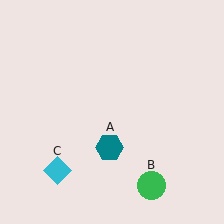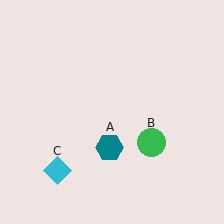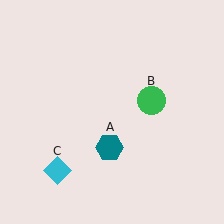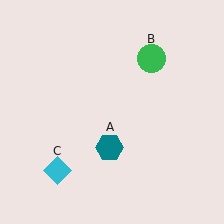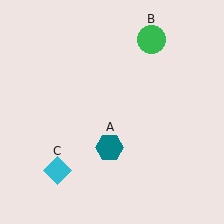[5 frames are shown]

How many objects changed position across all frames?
1 object changed position: green circle (object B).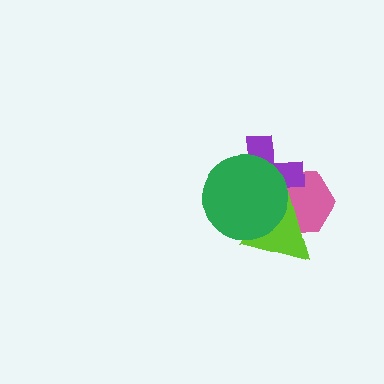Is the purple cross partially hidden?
Yes, it is partially covered by another shape.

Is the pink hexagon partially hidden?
Yes, it is partially covered by another shape.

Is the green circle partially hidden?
No, no other shape covers it.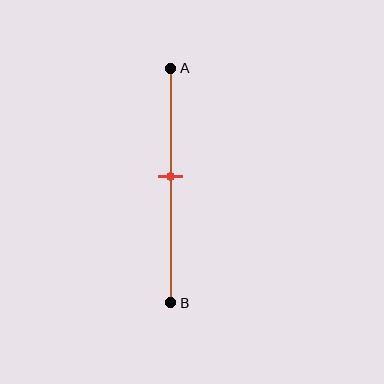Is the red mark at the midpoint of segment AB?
No, the mark is at about 45% from A, not at the 50% midpoint.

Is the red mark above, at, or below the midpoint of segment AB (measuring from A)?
The red mark is above the midpoint of segment AB.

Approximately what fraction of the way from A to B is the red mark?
The red mark is approximately 45% of the way from A to B.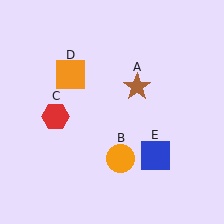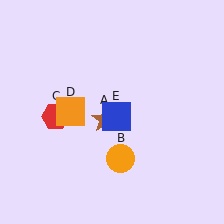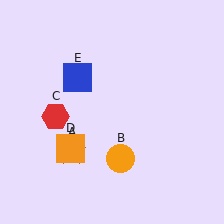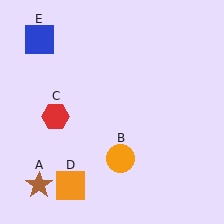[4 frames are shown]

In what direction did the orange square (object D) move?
The orange square (object D) moved down.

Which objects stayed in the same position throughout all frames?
Orange circle (object B) and red hexagon (object C) remained stationary.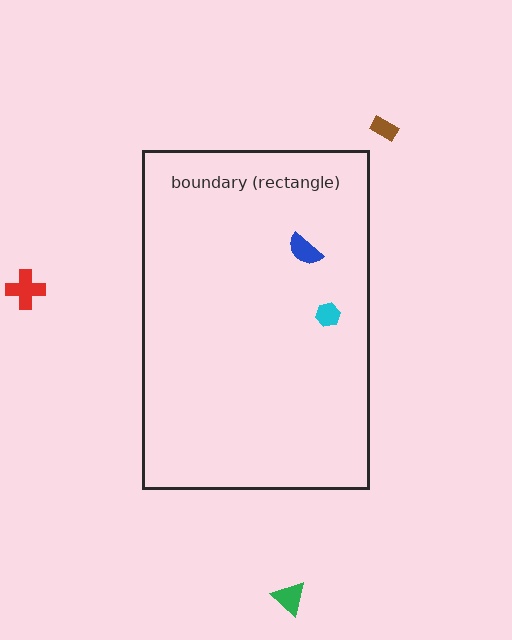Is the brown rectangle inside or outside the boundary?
Outside.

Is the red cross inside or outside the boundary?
Outside.